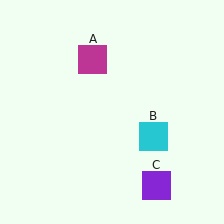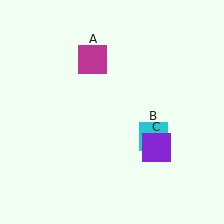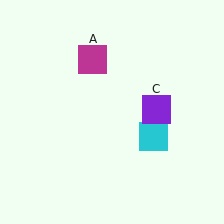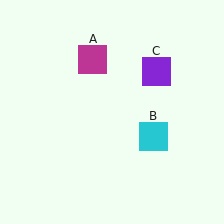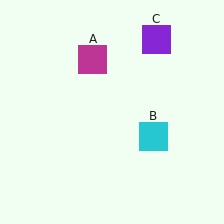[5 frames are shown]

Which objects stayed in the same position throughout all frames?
Magenta square (object A) and cyan square (object B) remained stationary.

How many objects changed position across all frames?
1 object changed position: purple square (object C).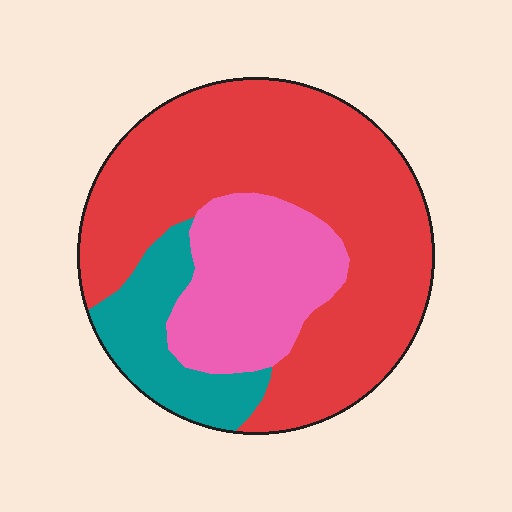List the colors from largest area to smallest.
From largest to smallest: red, pink, teal.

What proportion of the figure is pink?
Pink takes up about one quarter (1/4) of the figure.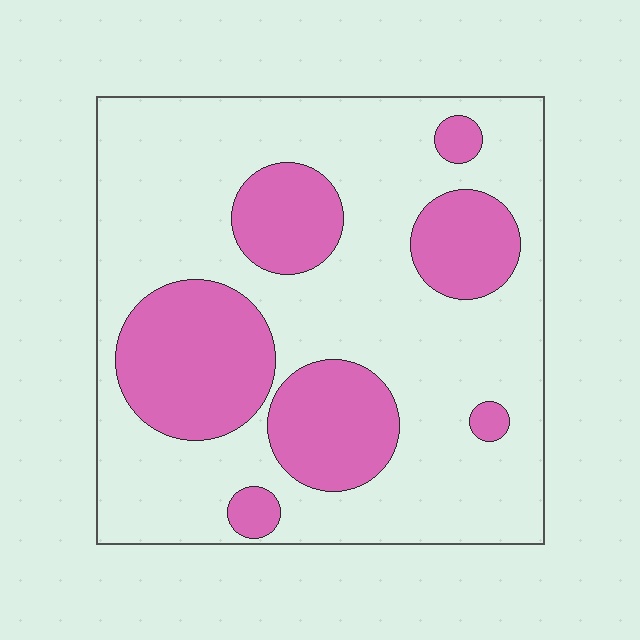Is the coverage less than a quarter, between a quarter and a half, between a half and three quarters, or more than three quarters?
Between a quarter and a half.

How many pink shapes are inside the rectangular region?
7.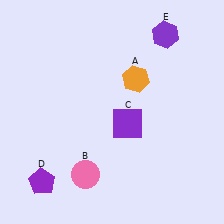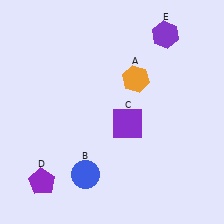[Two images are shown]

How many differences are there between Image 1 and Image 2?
There is 1 difference between the two images.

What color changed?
The circle (B) changed from pink in Image 1 to blue in Image 2.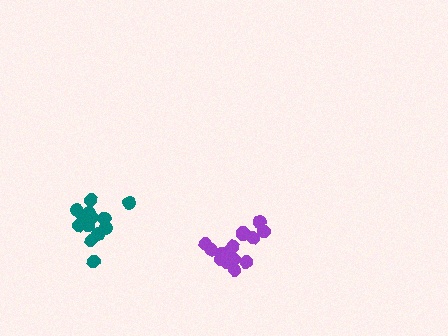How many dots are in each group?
Group 1: 15 dots, Group 2: 13 dots (28 total).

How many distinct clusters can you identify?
There are 2 distinct clusters.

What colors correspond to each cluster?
The clusters are colored: purple, teal.